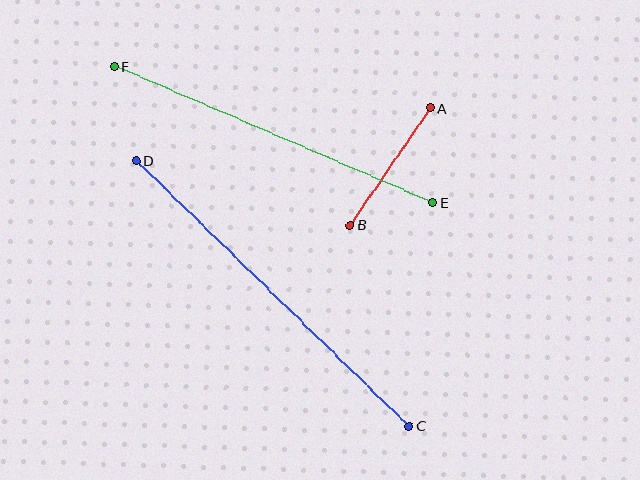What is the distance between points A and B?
The distance is approximately 142 pixels.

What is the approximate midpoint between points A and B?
The midpoint is at approximately (390, 167) pixels.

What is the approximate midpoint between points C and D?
The midpoint is at approximately (273, 293) pixels.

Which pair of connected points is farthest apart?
Points C and D are farthest apart.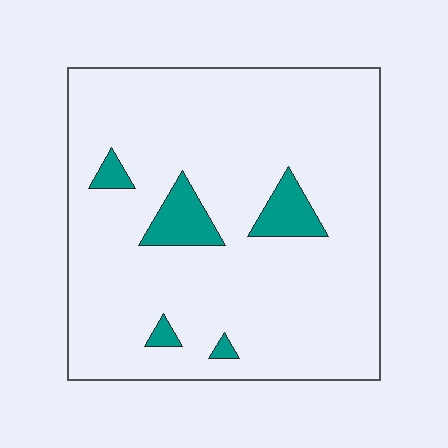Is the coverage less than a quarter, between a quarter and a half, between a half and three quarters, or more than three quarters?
Less than a quarter.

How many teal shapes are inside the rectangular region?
5.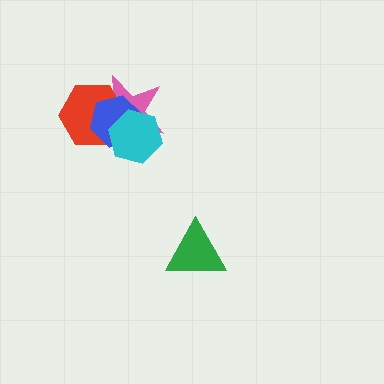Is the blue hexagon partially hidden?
Yes, it is partially covered by another shape.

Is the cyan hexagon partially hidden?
No, no other shape covers it.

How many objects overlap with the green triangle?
0 objects overlap with the green triangle.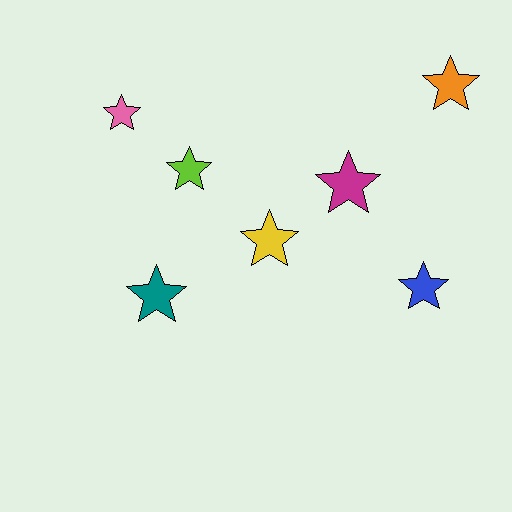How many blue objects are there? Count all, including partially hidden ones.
There is 1 blue object.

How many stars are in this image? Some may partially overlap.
There are 7 stars.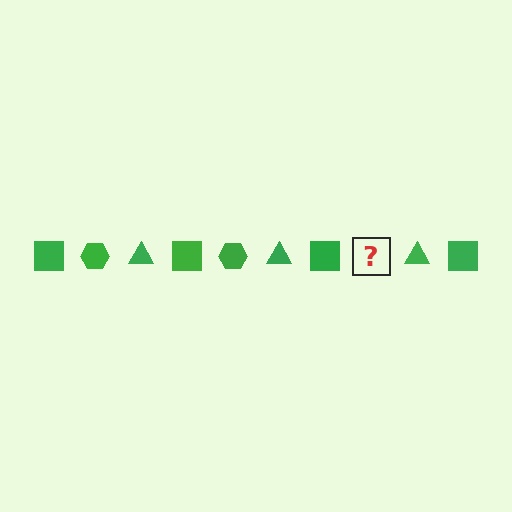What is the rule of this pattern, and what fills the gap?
The rule is that the pattern cycles through square, hexagon, triangle shapes in green. The gap should be filled with a green hexagon.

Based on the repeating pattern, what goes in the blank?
The blank should be a green hexagon.